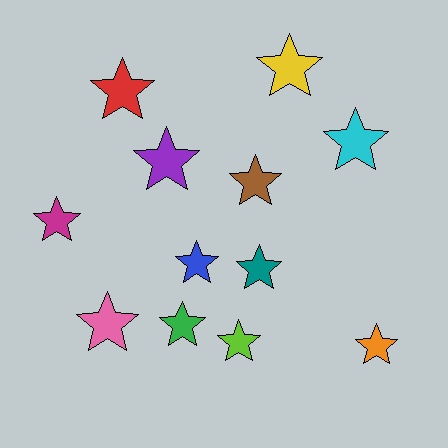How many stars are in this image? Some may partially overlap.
There are 12 stars.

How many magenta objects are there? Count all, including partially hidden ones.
There is 1 magenta object.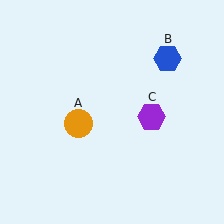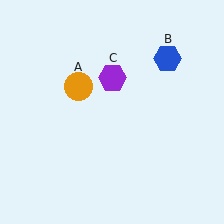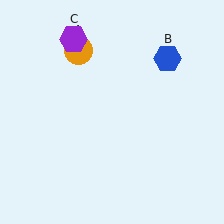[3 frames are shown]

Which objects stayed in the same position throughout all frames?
Blue hexagon (object B) remained stationary.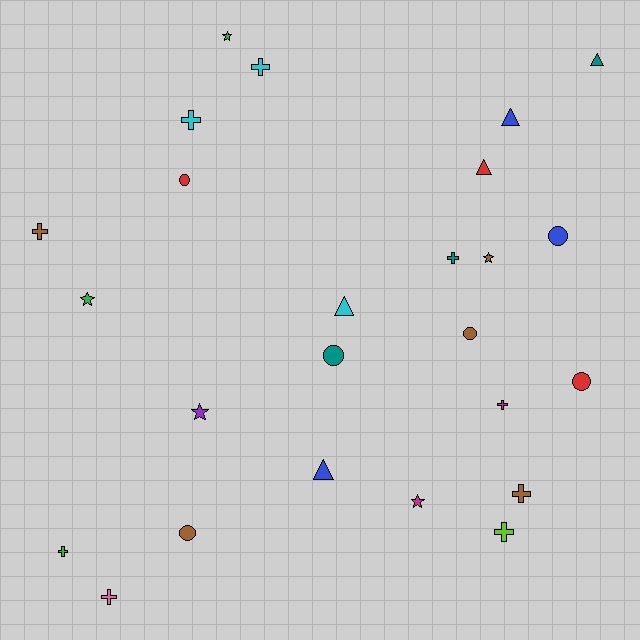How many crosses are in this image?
There are 9 crosses.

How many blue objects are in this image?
There are 3 blue objects.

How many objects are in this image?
There are 25 objects.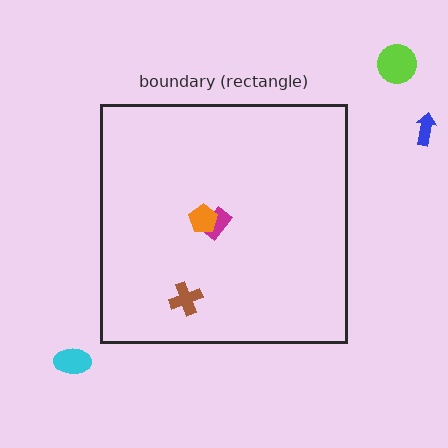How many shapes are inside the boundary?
3 inside, 3 outside.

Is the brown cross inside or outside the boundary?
Inside.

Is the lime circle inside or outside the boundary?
Outside.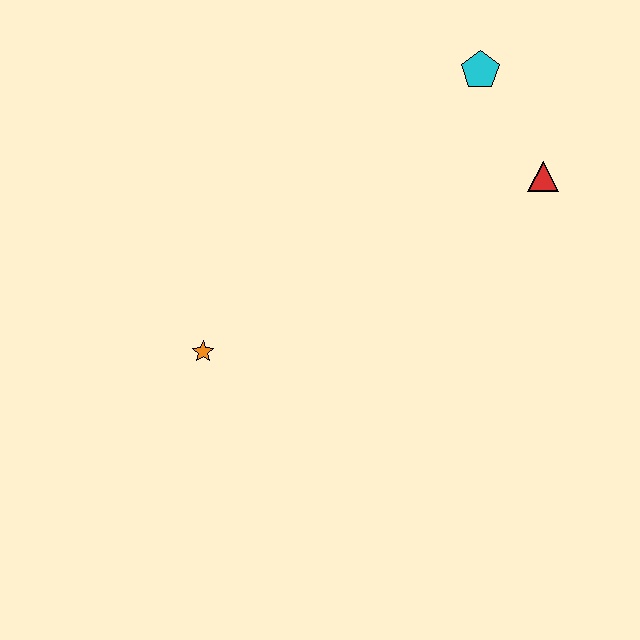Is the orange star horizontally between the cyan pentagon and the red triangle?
No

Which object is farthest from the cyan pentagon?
The orange star is farthest from the cyan pentagon.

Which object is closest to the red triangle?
The cyan pentagon is closest to the red triangle.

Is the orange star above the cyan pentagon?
No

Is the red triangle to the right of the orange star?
Yes